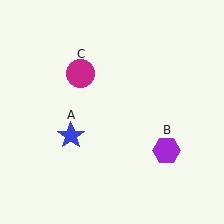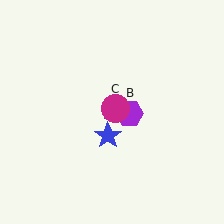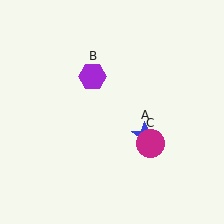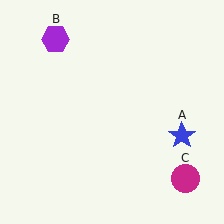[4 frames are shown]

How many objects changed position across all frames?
3 objects changed position: blue star (object A), purple hexagon (object B), magenta circle (object C).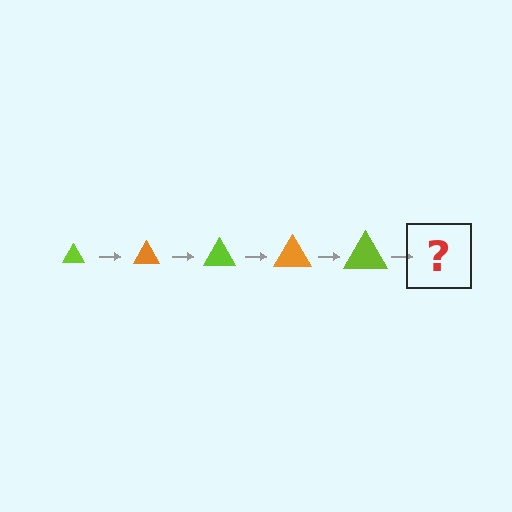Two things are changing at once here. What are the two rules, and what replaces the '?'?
The two rules are that the triangle grows larger each step and the color cycles through lime and orange. The '?' should be an orange triangle, larger than the previous one.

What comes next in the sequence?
The next element should be an orange triangle, larger than the previous one.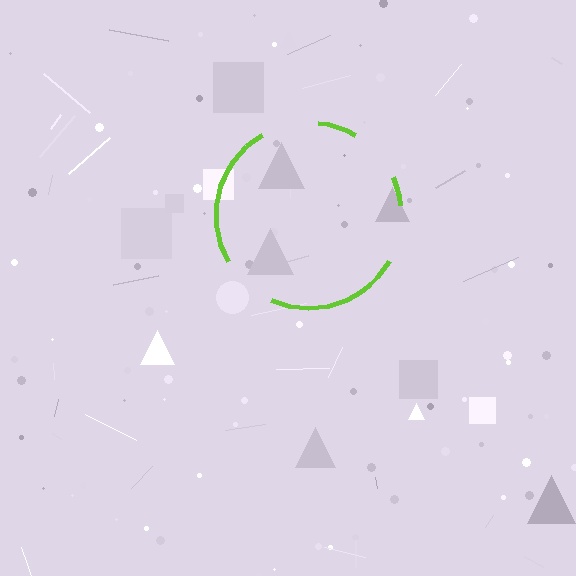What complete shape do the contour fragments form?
The contour fragments form a circle.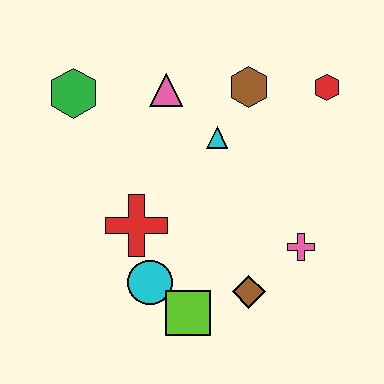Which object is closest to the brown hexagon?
The cyan triangle is closest to the brown hexagon.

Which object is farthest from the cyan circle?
The red hexagon is farthest from the cyan circle.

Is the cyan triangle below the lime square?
No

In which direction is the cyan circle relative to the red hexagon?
The cyan circle is below the red hexagon.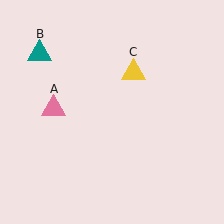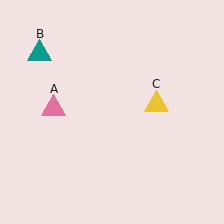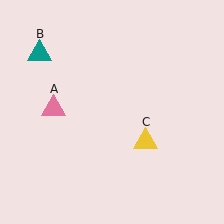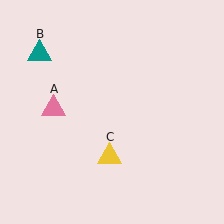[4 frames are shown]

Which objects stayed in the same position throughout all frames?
Pink triangle (object A) and teal triangle (object B) remained stationary.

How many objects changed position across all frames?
1 object changed position: yellow triangle (object C).